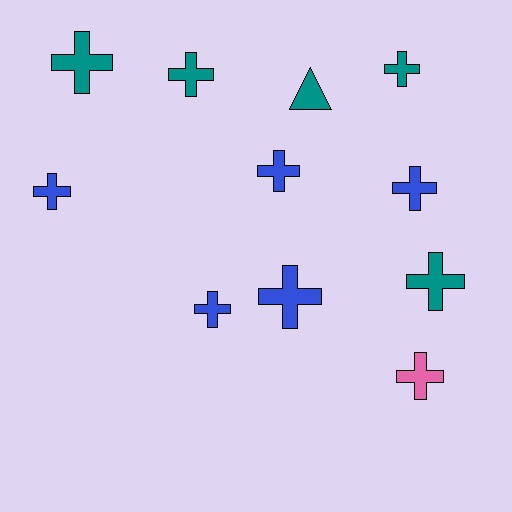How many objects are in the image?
There are 11 objects.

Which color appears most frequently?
Teal, with 5 objects.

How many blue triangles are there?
There are no blue triangles.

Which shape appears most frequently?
Cross, with 10 objects.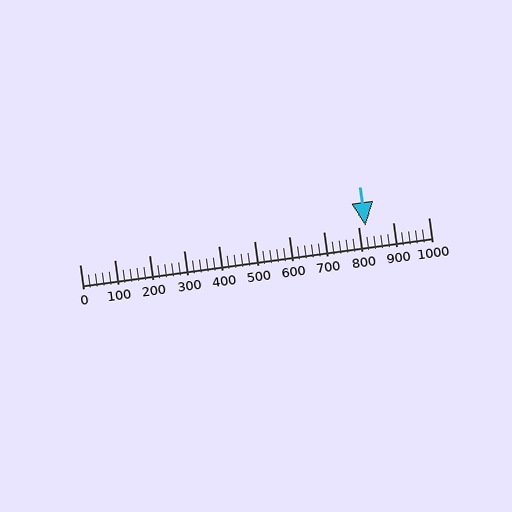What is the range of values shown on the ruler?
The ruler shows values from 0 to 1000.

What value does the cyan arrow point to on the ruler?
The cyan arrow points to approximately 820.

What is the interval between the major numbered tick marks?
The major tick marks are spaced 100 units apart.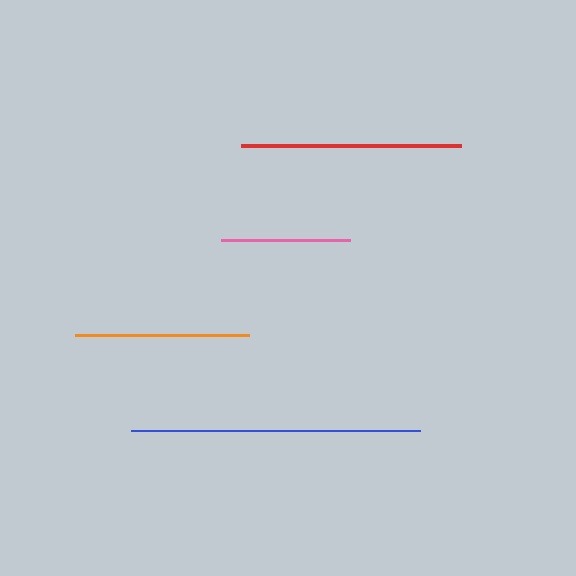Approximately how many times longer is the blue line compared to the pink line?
The blue line is approximately 2.2 times the length of the pink line.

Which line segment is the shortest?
The pink line is the shortest at approximately 129 pixels.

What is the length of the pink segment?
The pink segment is approximately 129 pixels long.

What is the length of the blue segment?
The blue segment is approximately 289 pixels long.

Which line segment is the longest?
The blue line is the longest at approximately 289 pixels.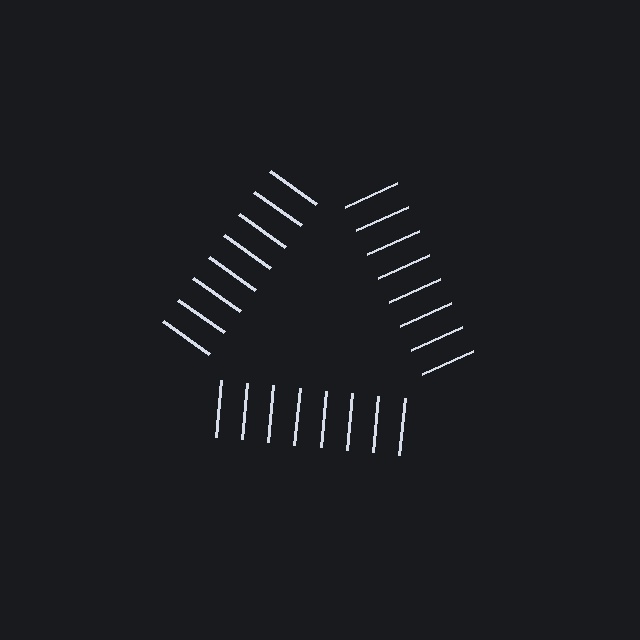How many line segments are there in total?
24 — 8 along each of the 3 edges.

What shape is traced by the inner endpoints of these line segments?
An illusory triangle — the line segments terminate on its edges but no continuous stroke is drawn.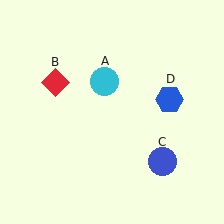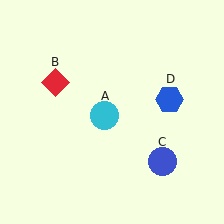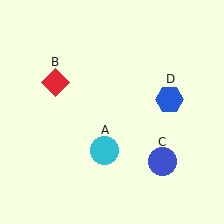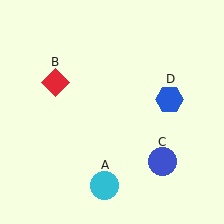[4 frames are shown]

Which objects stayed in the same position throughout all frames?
Red diamond (object B) and blue circle (object C) and blue hexagon (object D) remained stationary.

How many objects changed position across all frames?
1 object changed position: cyan circle (object A).